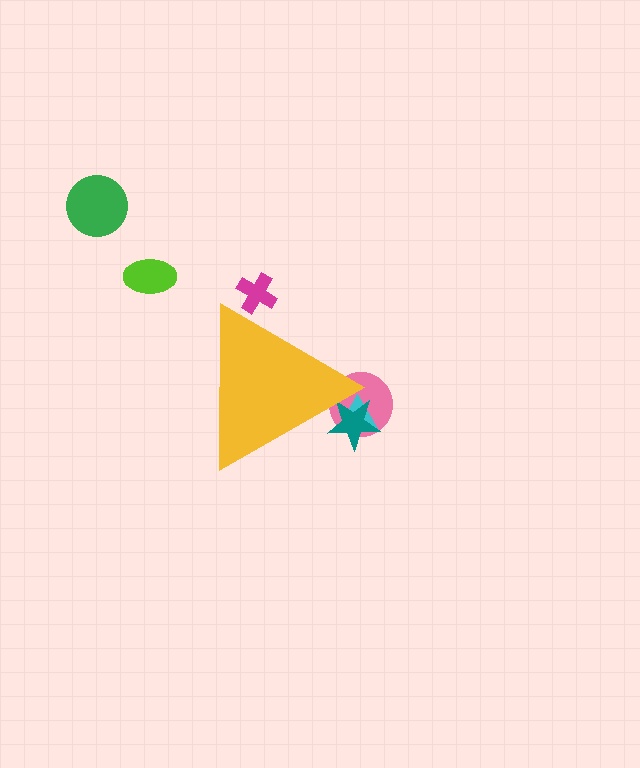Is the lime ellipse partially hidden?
No, the lime ellipse is fully visible.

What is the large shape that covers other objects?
A yellow triangle.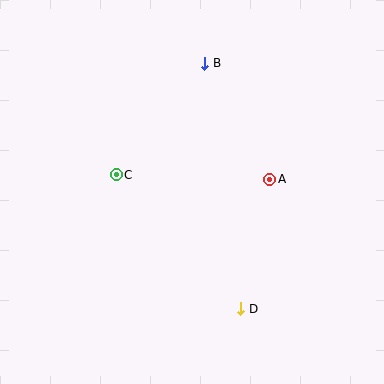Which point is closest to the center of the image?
Point C at (116, 175) is closest to the center.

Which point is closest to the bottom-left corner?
Point C is closest to the bottom-left corner.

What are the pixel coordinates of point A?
Point A is at (270, 179).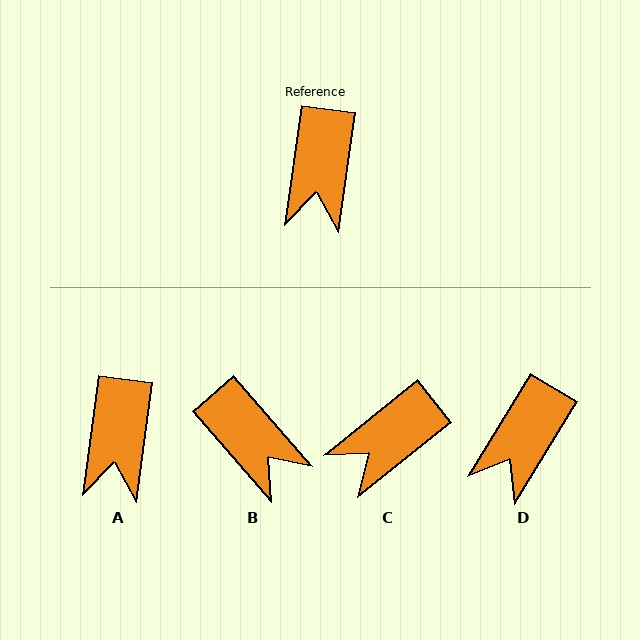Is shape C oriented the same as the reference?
No, it is off by about 44 degrees.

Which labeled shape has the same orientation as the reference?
A.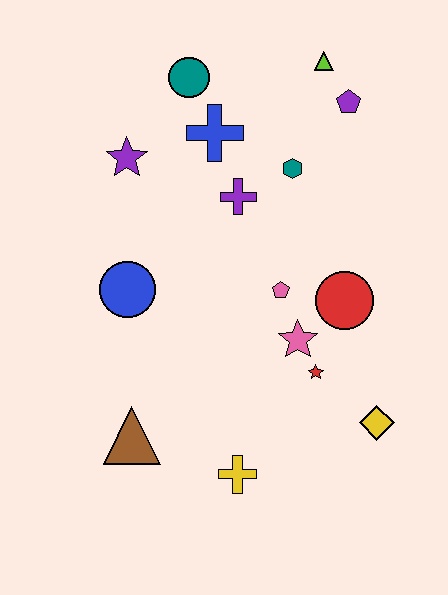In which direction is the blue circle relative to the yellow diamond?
The blue circle is to the left of the yellow diamond.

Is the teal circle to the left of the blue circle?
No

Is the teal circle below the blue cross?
No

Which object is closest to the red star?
The pink star is closest to the red star.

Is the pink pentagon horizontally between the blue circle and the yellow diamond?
Yes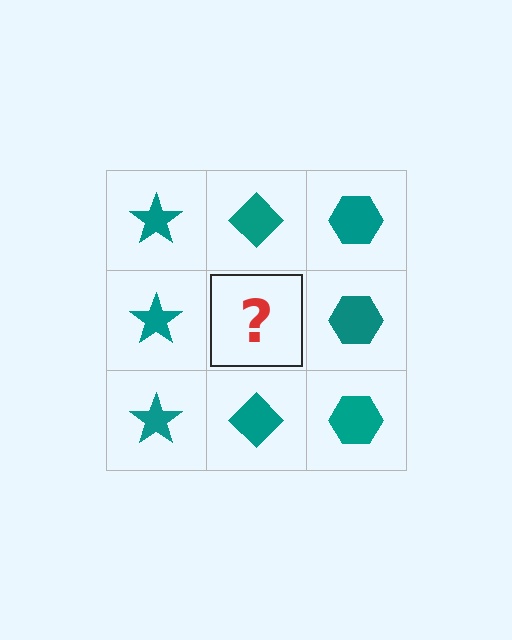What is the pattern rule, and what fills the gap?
The rule is that each column has a consistent shape. The gap should be filled with a teal diamond.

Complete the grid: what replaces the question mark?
The question mark should be replaced with a teal diamond.